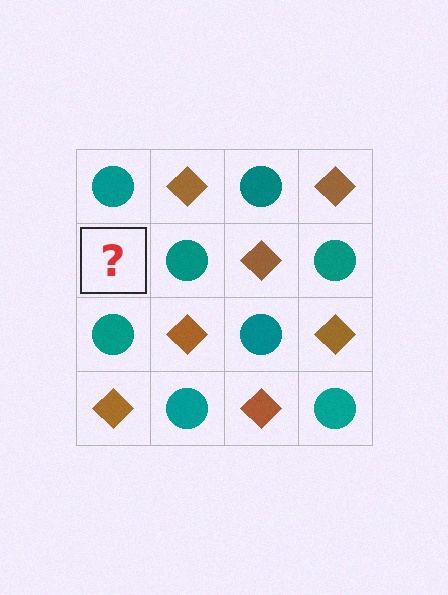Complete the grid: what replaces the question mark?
The question mark should be replaced with a brown diamond.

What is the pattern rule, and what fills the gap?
The rule is that it alternates teal circle and brown diamond in a checkerboard pattern. The gap should be filled with a brown diamond.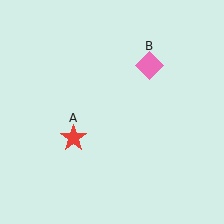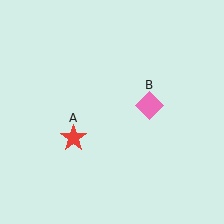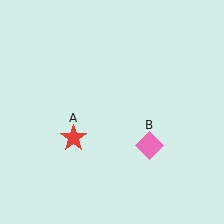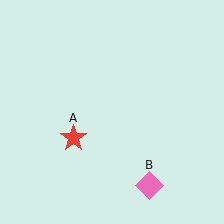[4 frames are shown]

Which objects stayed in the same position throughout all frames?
Red star (object A) remained stationary.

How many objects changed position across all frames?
1 object changed position: pink diamond (object B).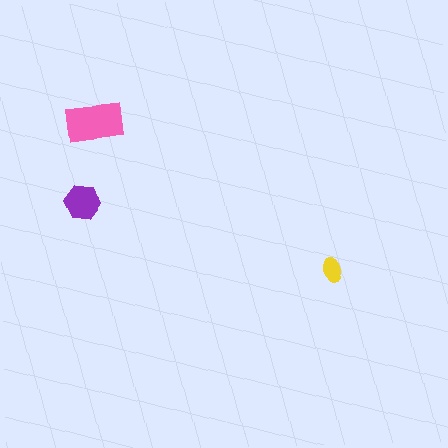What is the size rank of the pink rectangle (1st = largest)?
1st.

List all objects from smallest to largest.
The yellow ellipse, the purple hexagon, the pink rectangle.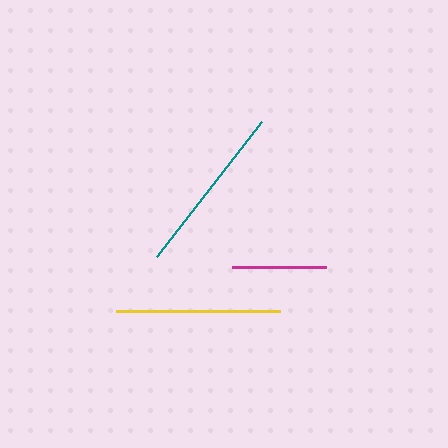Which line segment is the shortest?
The magenta line is the shortest at approximately 94 pixels.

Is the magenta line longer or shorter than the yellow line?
The yellow line is longer than the magenta line.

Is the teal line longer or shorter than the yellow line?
The teal line is longer than the yellow line.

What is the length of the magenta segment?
The magenta segment is approximately 94 pixels long.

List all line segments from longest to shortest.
From longest to shortest: teal, yellow, magenta.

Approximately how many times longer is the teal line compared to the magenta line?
The teal line is approximately 1.8 times the length of the magenta line.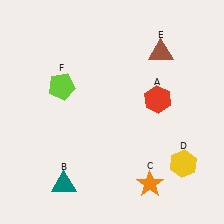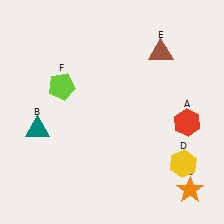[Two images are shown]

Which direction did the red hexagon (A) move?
The red hexagon (A) moved right.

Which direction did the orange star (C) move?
The orange star (C) moved right.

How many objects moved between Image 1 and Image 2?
3 objects moved between the two images.